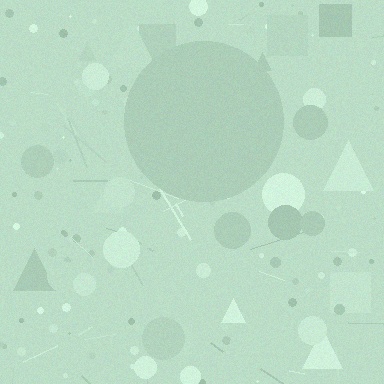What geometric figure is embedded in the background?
A circle is embedded in the background.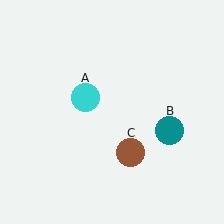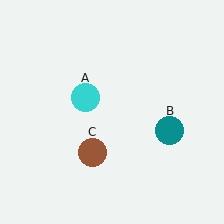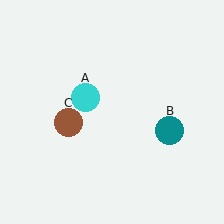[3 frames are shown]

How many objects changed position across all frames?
1 object changed position: brown circle (object C).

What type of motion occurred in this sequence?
The brown circle (object C) rotated clockwise around the center of the scene.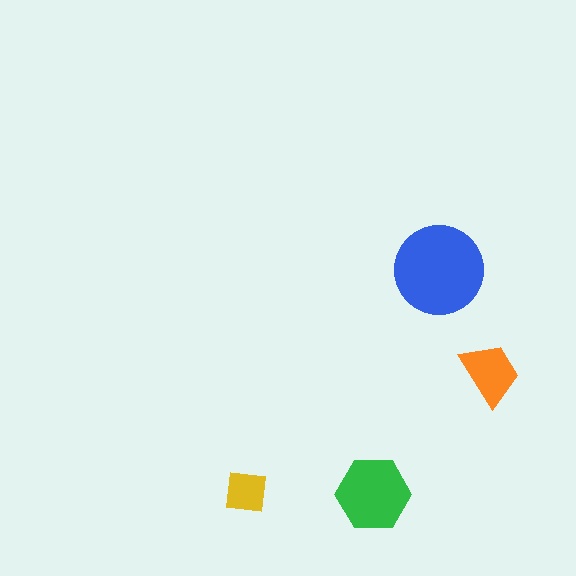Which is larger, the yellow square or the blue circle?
The blue circle.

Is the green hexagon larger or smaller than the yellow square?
Larger.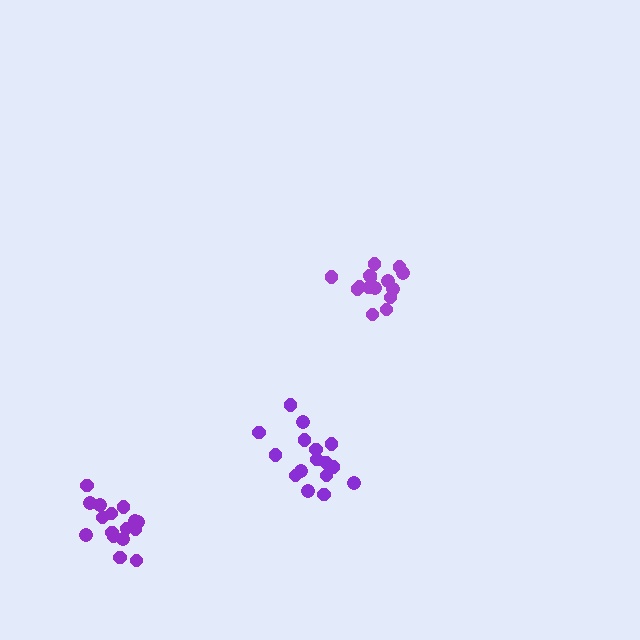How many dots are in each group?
Group 1: 16 dots, Group 2: 15 dots, Group 3: 16 dots (47 total).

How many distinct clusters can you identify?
There are 3 distinct clusters.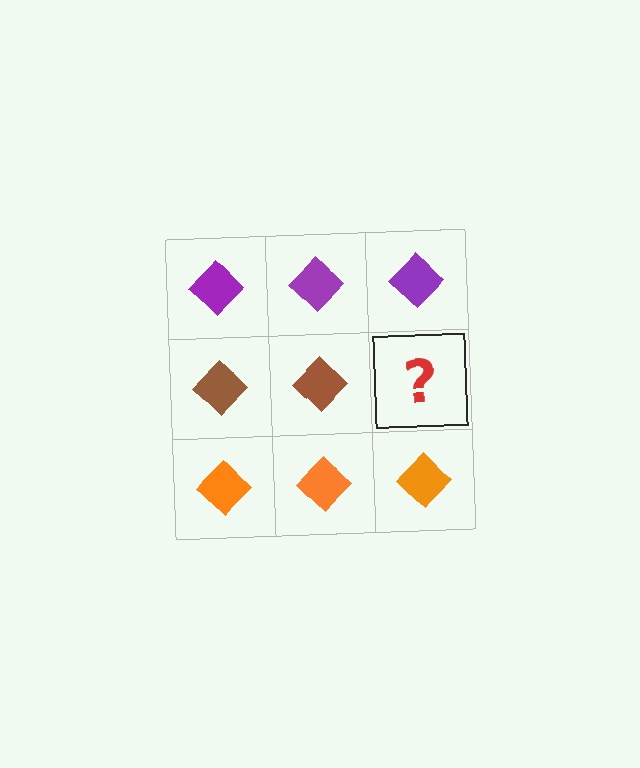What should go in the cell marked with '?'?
The missing cell should contain a brown diamond.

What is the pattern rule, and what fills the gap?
The rule is that each row has a consistent color. The gap should be filled with a brown diamond.